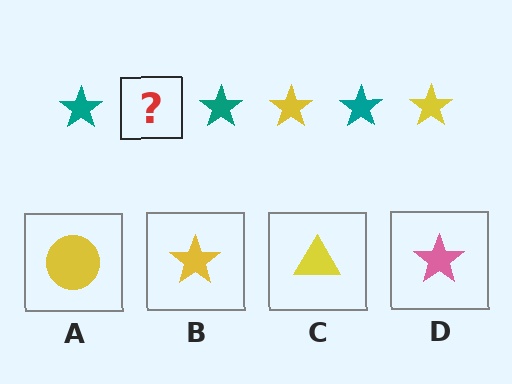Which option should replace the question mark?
Option B.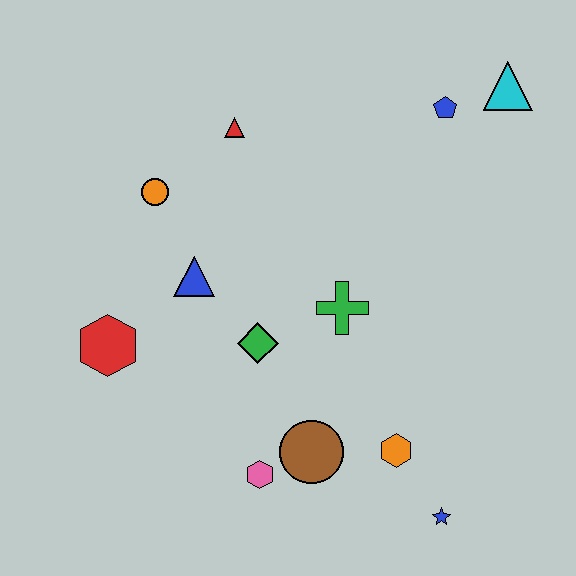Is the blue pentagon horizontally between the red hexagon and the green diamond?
No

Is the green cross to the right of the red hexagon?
Yes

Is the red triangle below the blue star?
No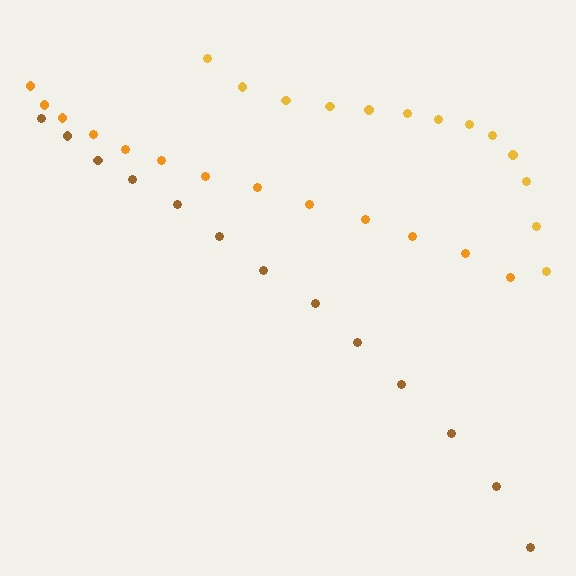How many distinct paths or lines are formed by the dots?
There are 3 distinct paths.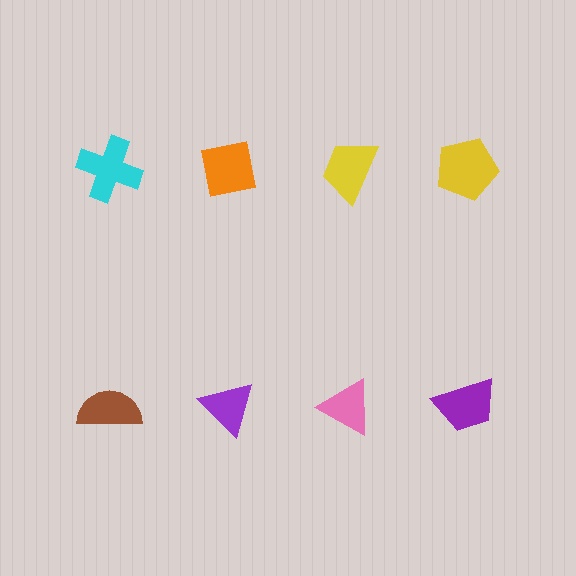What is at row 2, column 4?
A purple trapezoid.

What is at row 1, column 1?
A cyan cross.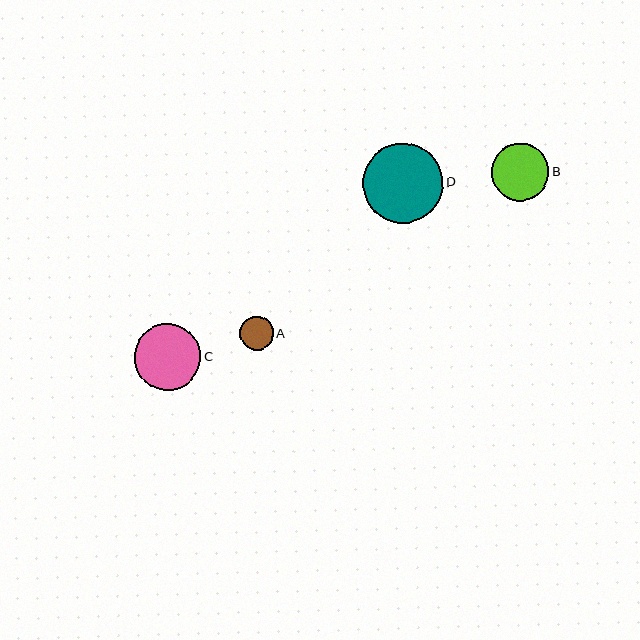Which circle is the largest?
Circle D is the largest with a size of approximately 80 pixels.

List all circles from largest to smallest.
From largest to smallest: D, C, B, A.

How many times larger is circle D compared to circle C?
Circle D is approximately 1.2 times the size of circle C.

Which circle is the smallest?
Circle A is the smallest with a size of approximately 34 pixels.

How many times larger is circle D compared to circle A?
Circle D is approximately 2.4 times the size of circle A.